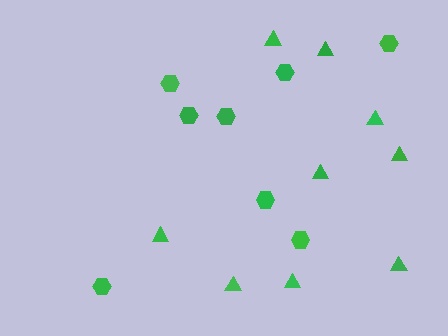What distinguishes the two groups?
There are 2 groups: one group of hexagons (8) and one group of triangles (9).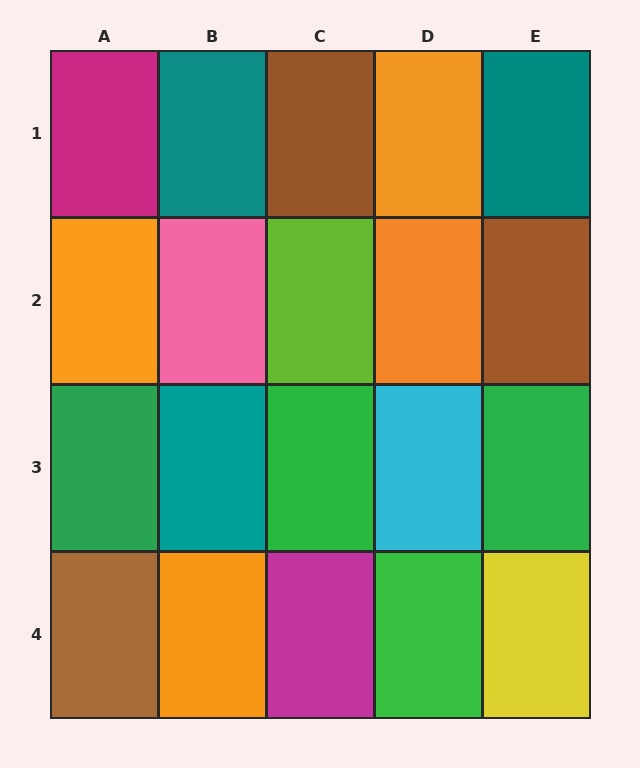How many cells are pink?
1 cell is pink.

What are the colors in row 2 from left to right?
Orange, pink, lime, orange, brown.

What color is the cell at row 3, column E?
Green.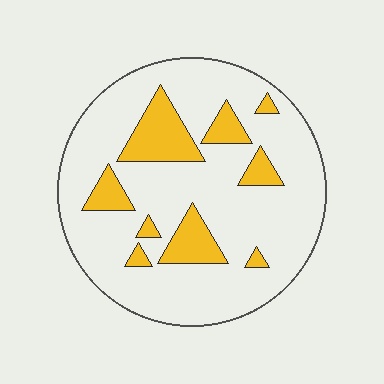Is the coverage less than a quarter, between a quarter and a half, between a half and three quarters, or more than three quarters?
Less than a quarter.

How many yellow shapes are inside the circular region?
9.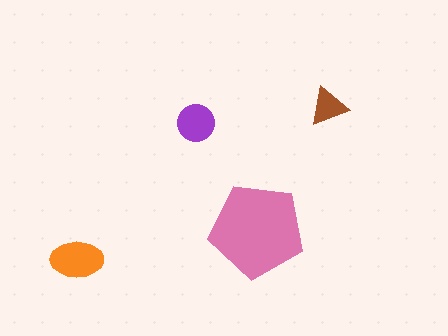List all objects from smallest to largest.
The brown triangle, the purple circle, the orange ellipse, the pink pentagon.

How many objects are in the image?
There are 4 objects in the image.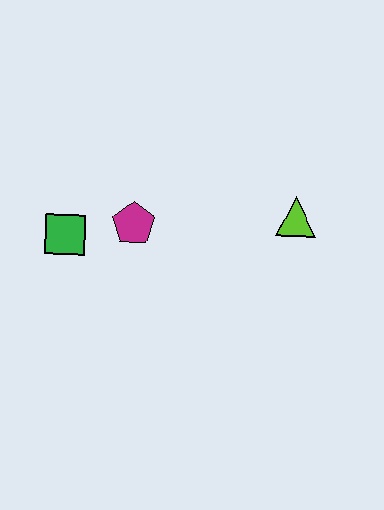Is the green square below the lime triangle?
Yes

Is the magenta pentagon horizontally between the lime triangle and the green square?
Yes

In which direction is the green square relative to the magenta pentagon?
The green square is to the left of the magenta pentagon.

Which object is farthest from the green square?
The lime triangle is farthest from the green square.